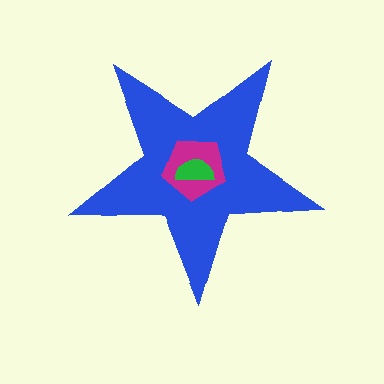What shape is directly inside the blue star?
The magenta pentagon.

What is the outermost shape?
The blue star.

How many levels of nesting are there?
3.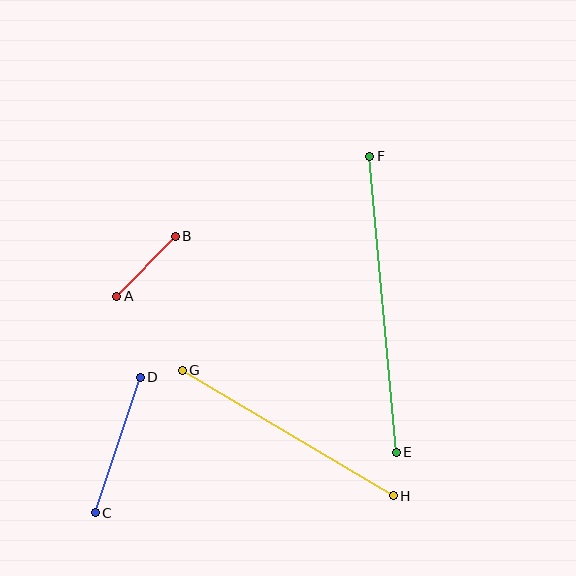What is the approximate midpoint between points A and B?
The midpoint is at approximately (146, 266) pixels.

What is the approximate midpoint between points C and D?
The midpoint is at approximately (118, 445) pixels.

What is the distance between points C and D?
The distance is approximately 143 pixels.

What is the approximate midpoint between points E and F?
The midpoint is at approximately (383, 304) pixels.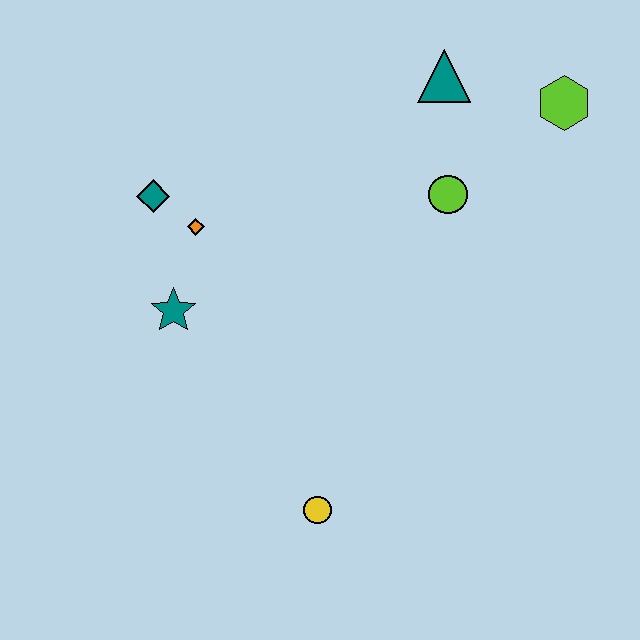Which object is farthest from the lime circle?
The yellow circle is farthest from the lime circle.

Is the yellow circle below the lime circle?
Yes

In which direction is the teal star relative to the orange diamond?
The teal star is below the orange diamond.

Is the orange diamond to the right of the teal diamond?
Yes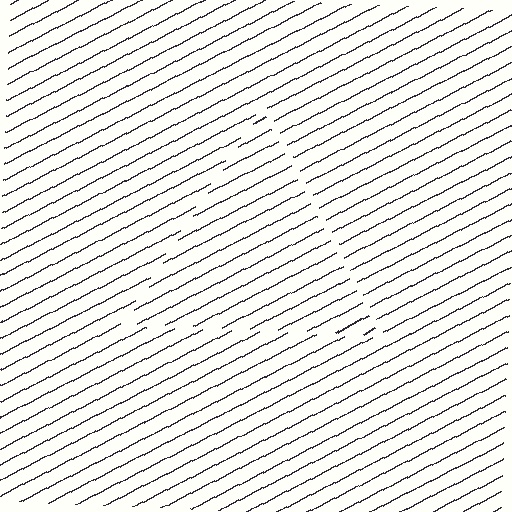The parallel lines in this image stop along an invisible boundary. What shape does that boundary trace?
An illusory triangle. The interior of the shape contains the same grating, shifted by half a period — the contour is defined by the phase discontinuity where line-ends from the inner and outer gratings abut.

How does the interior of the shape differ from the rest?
The interior of the shape contains the same grating, shifted by half a period — the contour is defined by the phase discontinuity where line-ends from the inner and outer gratings abut.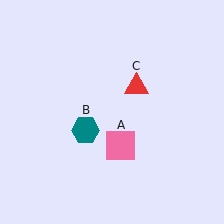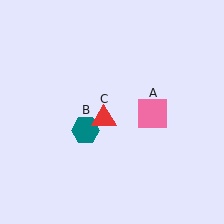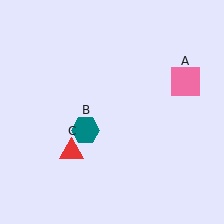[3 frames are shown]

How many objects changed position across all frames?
2 objects changed position: pink square (object A), red triangle (object C).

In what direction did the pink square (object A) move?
The pink square (object A) moved up and to the right.